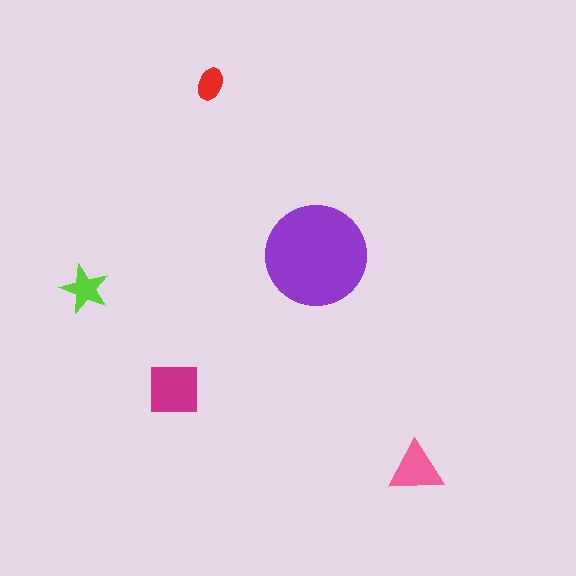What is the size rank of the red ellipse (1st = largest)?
5th.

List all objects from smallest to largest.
The red ellipse, the lime star, the pink triangle, the magenta square, the purple circle.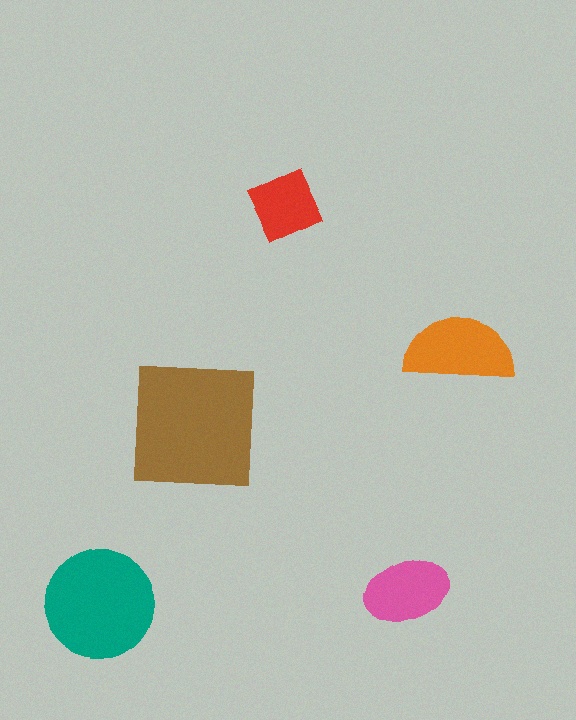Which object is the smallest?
The red diamond.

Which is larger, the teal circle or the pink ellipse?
The teal circle.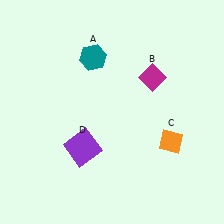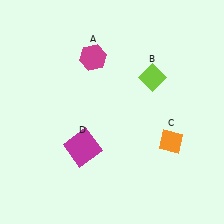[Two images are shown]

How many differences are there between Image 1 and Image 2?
There are 3 differences between the two images.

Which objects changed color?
A changed from teal to magenta. B changed from magenta to lime. D changed from purple to magenta.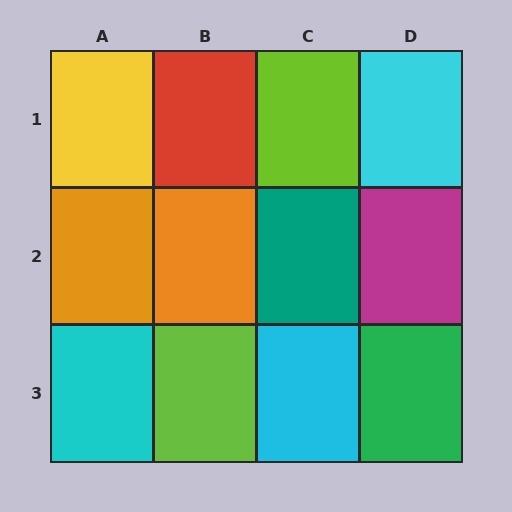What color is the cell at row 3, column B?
Lime.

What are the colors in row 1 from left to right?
Yellow, red, lime, cyan.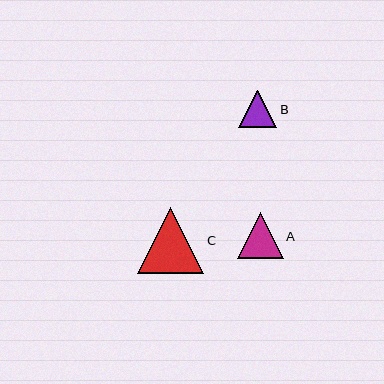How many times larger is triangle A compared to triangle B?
Triangle A is approximately 1.2 times the size of triangle B.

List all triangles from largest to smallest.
From largest to smallest: C, A, B.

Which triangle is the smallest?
Triangle B is the smallest with a size of approximately 38 pixels.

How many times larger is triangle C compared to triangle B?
Triangle C is approximately 1.8 times the size of triangle B.